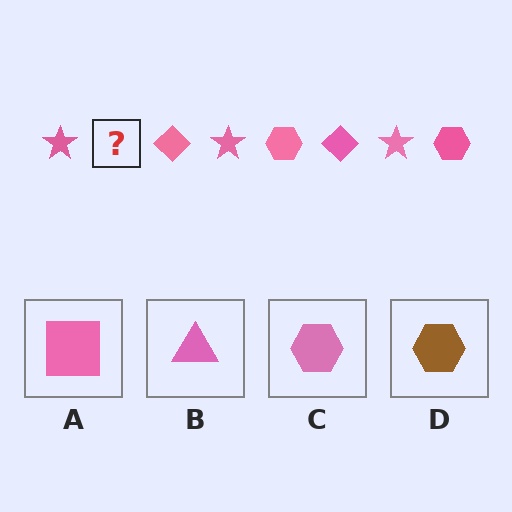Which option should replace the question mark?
Option C.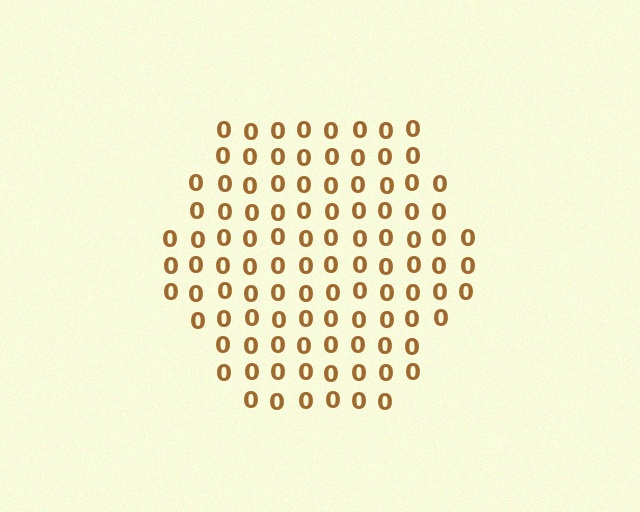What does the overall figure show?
The overall figure shows a hexagon.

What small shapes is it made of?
It is made of small digit 0's.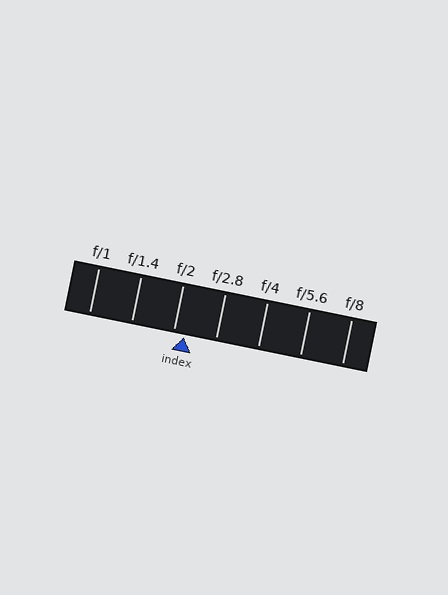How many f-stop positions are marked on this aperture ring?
There are 7 f-stop positions marked.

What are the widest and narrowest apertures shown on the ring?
The widest aperture shown is f/1 and the narrowest is f/8.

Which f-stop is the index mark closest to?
The index mark is closest to f/2.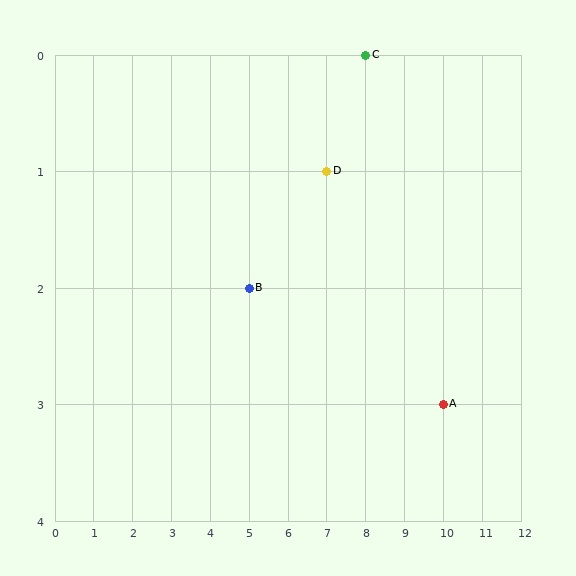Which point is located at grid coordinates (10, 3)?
Point A is at (10, 3).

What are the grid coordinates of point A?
Point A is at grid coordinates (10, 3).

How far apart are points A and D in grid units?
Points A and D are 3 columns and 2 rows apart (about 3.6 grid units diagonally).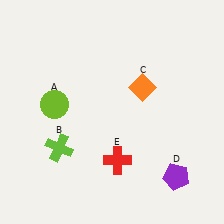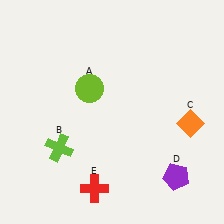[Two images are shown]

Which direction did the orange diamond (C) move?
The orange diamond (C) moved right.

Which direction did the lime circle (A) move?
The lime circle (A) moved right.